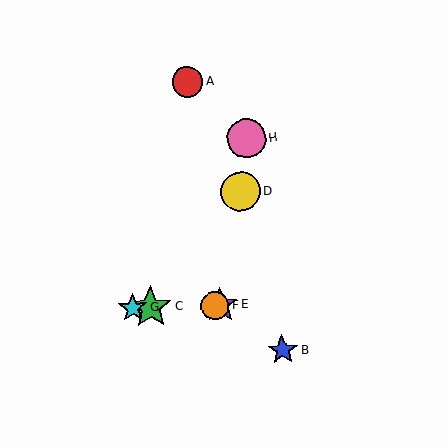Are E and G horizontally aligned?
Yes, both are at y≈305.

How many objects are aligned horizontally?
4 objects (C, E, F, G) are aligned horizontally.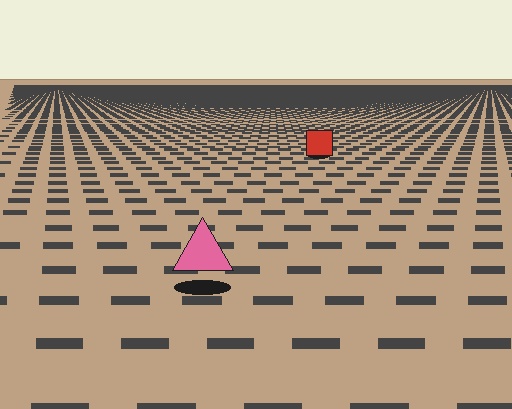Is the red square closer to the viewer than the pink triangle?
No. The pink triangle is closer — you can tell from the texture gradient: the ground texture is coarser near it.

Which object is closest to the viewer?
The pink triangle is closest. The texture marks near it are larger and more spread out.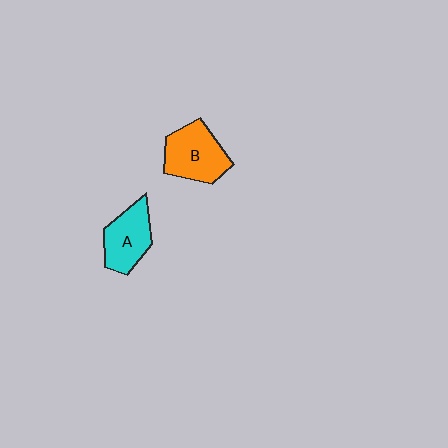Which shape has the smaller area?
Shape A (cyan).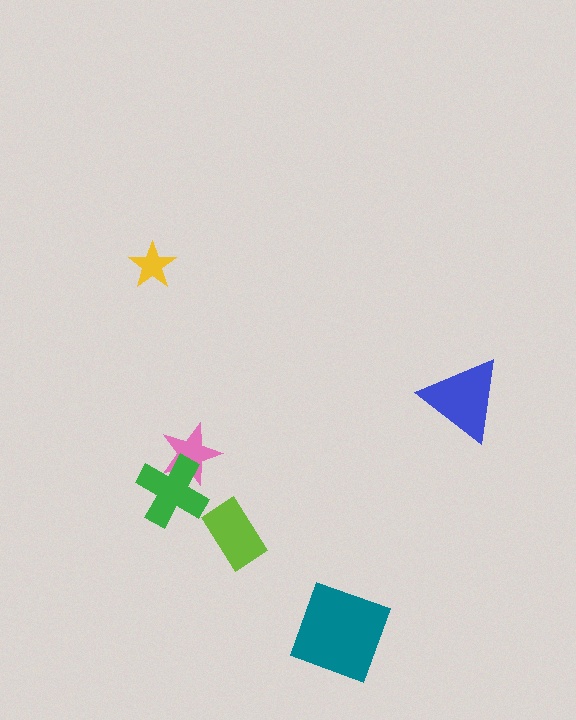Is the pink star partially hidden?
Yes, it is partially covered by another shape.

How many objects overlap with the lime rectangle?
0 objects overlap with the lime rectangle.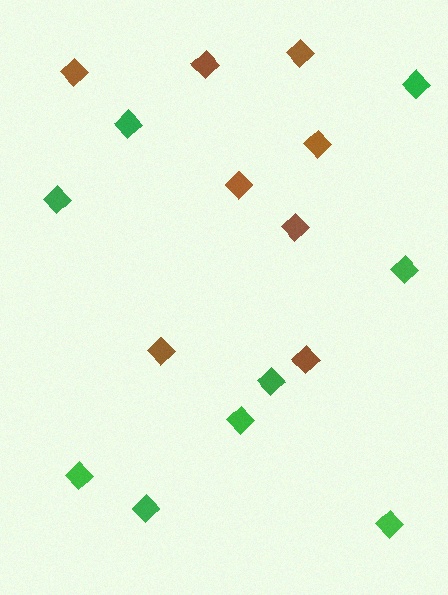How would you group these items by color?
There are 2 groups: one group of green diamonds (9) and one group of brown diamonds (8).